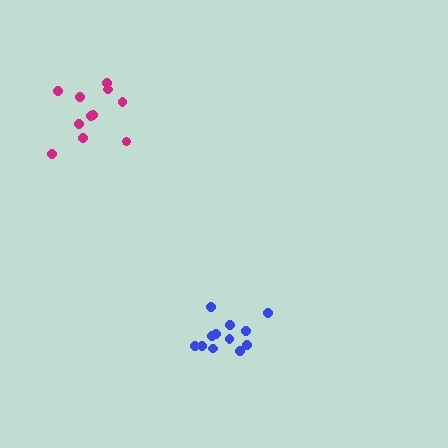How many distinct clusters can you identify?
There are 2 distinct clusters.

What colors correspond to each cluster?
The clusters are colored: blue, magenta.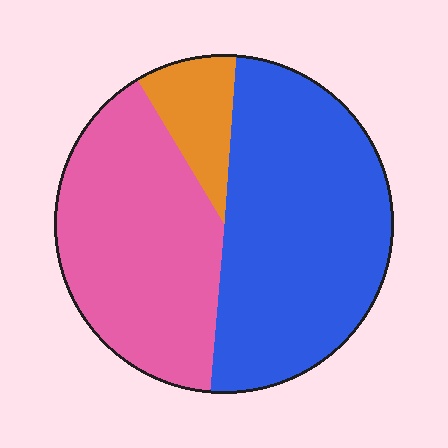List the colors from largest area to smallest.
From largest to smallest: blue, pink, orange.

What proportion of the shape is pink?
Pink takes up about two fifths (2/5) of the shape.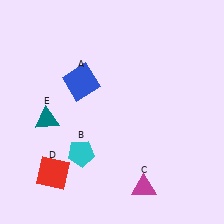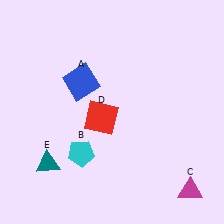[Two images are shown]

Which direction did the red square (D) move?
The red square (D) moved up.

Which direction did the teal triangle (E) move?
The teal triangle (E) moved down.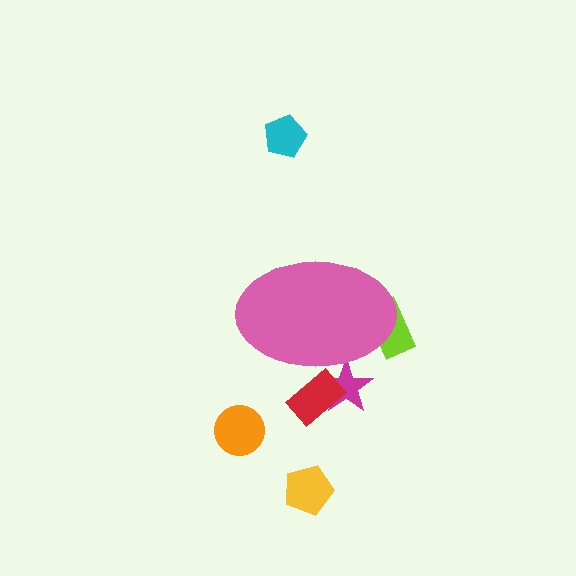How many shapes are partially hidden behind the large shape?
3 shapes are partially hidden.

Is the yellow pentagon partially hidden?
No, the yellow pentagon is fully visible.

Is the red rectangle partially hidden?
Yes, the red rectangle is partially hidden behind the pink ellipse.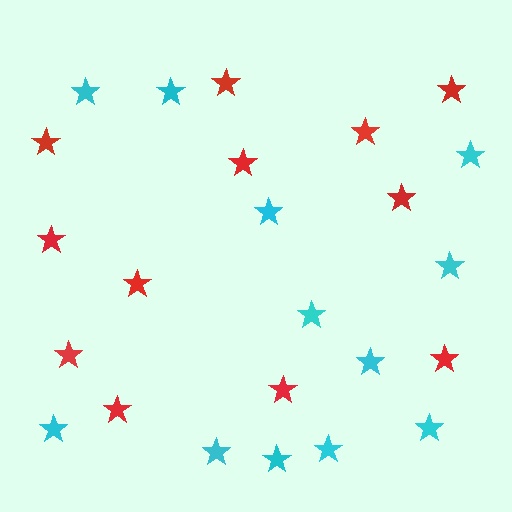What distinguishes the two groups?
There are 2 groups: one group of red stars (12) and one group of cyan stars (12).